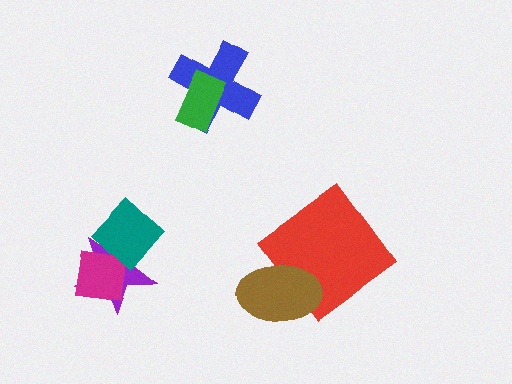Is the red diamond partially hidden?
Yes, it is partially covered by another shape.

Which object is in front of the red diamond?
The brown ellipse is in front of the red diamond.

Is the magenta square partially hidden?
Yes, it is partially covered by another shape.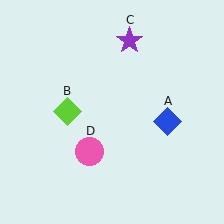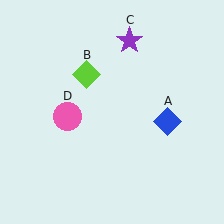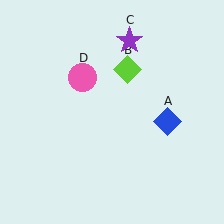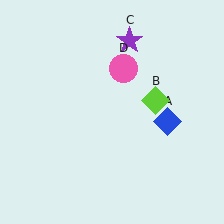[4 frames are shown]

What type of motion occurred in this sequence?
The lime diamond (object B), pink circle (object D) rotated clockwise around the center of the scene.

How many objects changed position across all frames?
2 objects changed position: lime diamond (object B), pink circle (object D).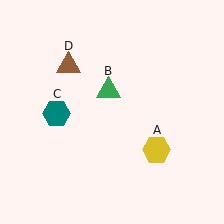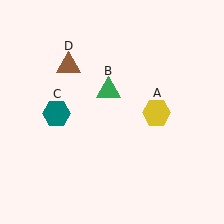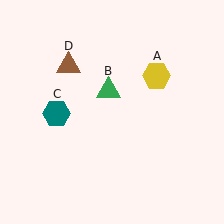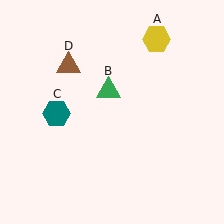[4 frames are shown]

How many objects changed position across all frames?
1 object changed position: yellow hexagon (object A).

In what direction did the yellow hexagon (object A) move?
The yellow hexagon (object A) moved up.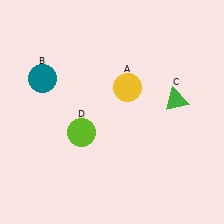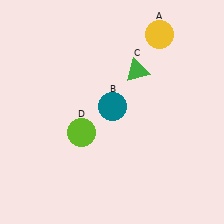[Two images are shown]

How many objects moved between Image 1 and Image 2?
3 objects moved between the two images.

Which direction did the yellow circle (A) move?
The yellow circle (A) moved up.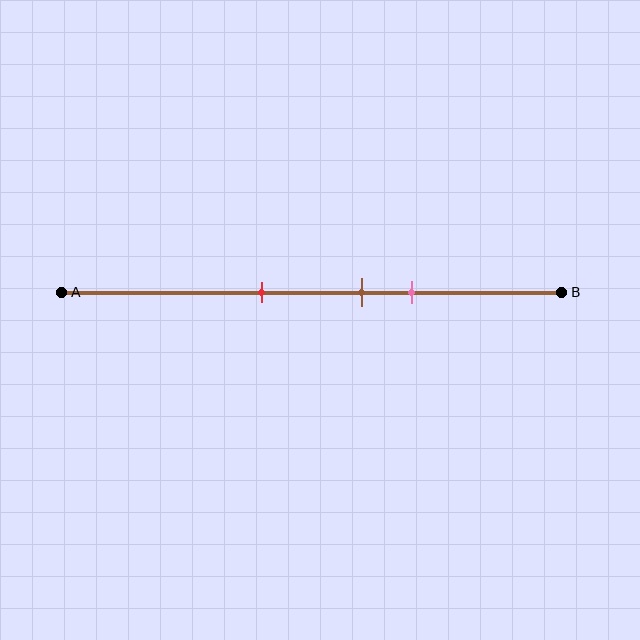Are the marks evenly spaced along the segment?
Yes, the marks are approximately evenly spaced.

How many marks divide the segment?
There are 3 marks dividing the segment.